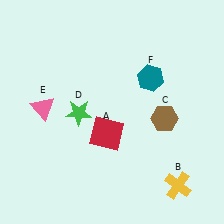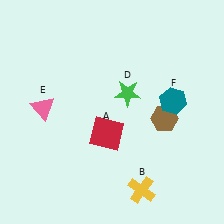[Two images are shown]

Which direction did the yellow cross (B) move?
The yellow cross (B) moved left.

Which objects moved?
The objects that moved are: the yellow cross (B), the green star (D), the teal hexagon (F).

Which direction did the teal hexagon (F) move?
The teal hexagon (F) moved right.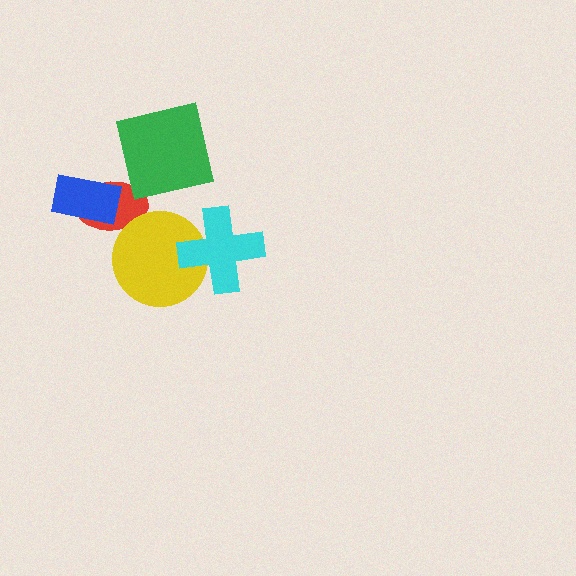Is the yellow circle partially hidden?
Yes, it is partially covered by another shape.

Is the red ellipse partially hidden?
Yes, it is partially covered by another shape.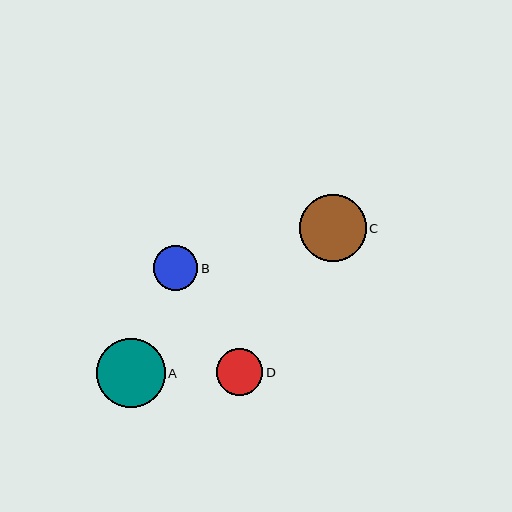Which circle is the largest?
Circle A is the largest with a size of approximately 69 pixels.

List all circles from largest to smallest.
From largest to smallest: A, C, D, B.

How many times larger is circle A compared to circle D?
Circle A is approximately 1.5 times the size of circle D.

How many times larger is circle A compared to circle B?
Circle A is approximately 1.5 times the size of circle B.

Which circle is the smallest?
Circle B is the smallest with a size of approximately 45 pixels.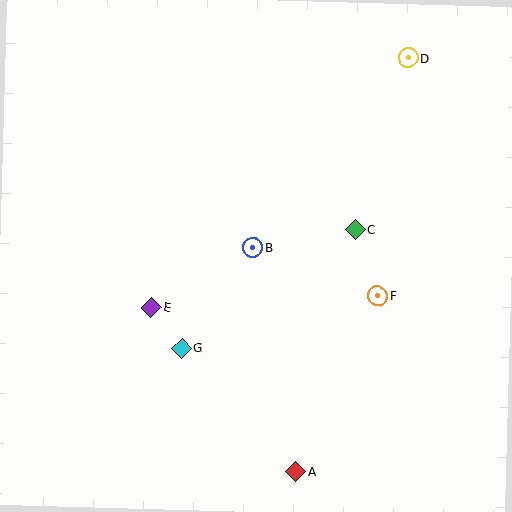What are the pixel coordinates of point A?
Point A is at (296, 472).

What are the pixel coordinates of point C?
Point C is at (355, 230).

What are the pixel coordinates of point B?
Point B is at (253, 248).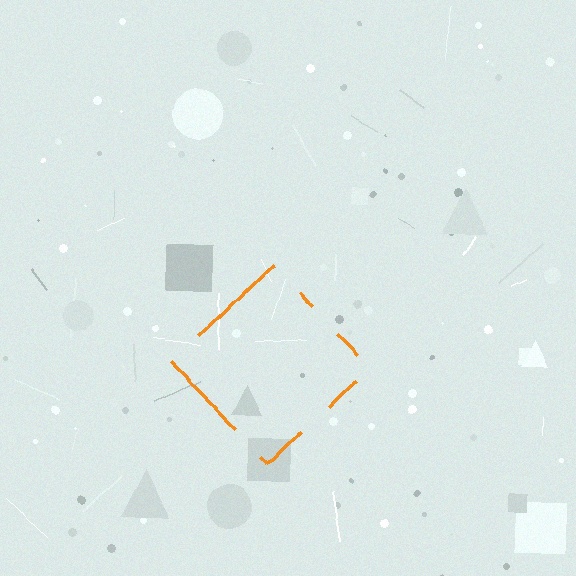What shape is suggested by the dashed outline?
The dashed outline suggests a diamond.